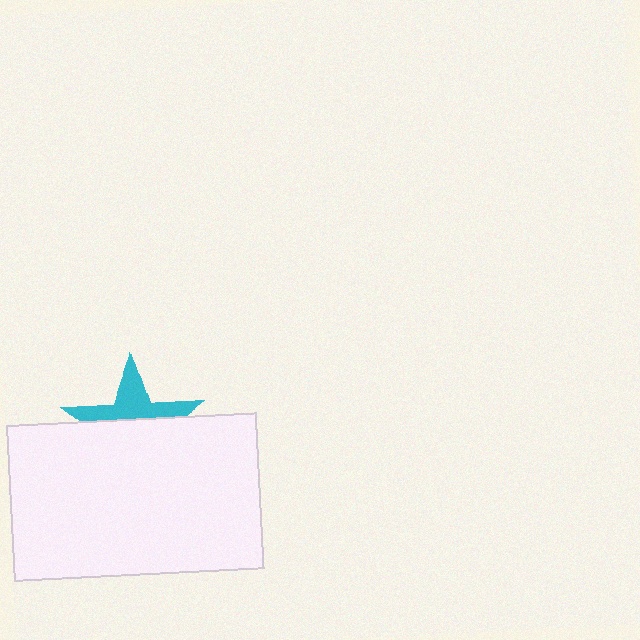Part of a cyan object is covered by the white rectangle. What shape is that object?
It is a star.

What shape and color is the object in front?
The object in front is a white rectangle.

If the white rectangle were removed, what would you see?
You would see the complete cyan star.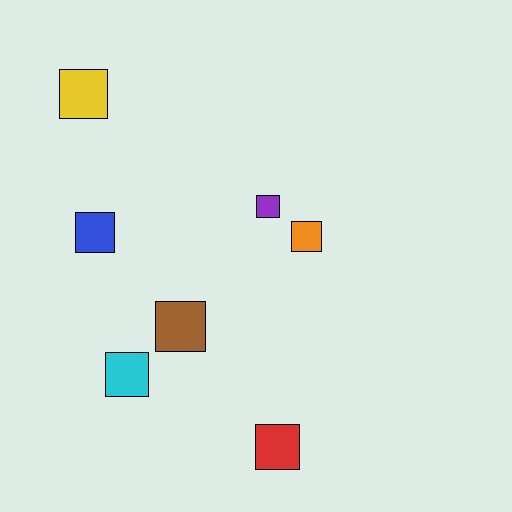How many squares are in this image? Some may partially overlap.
There are 7 squares.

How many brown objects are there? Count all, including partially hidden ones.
There is 1 brown object.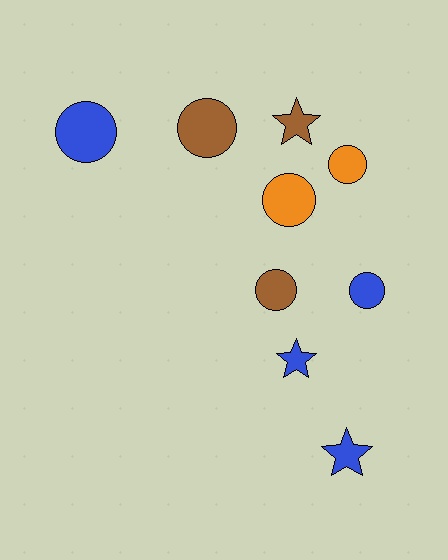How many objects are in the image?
There are 9 objects.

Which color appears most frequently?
Blue, with 4 objects.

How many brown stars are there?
There is 1 brown star.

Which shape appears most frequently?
Circle, with 6 objects.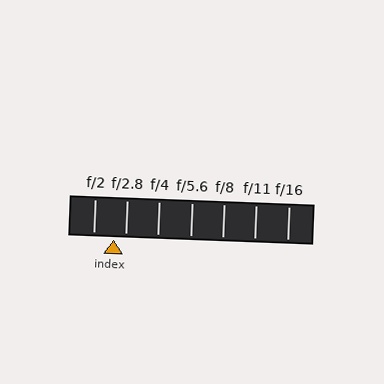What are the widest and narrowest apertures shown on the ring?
The widest aperture shown is f/2 and the narrowest is f/16.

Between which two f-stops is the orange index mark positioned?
The index mark is between f/2 and f/2.8.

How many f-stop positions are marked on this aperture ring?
There are 7 f-stop positions marked.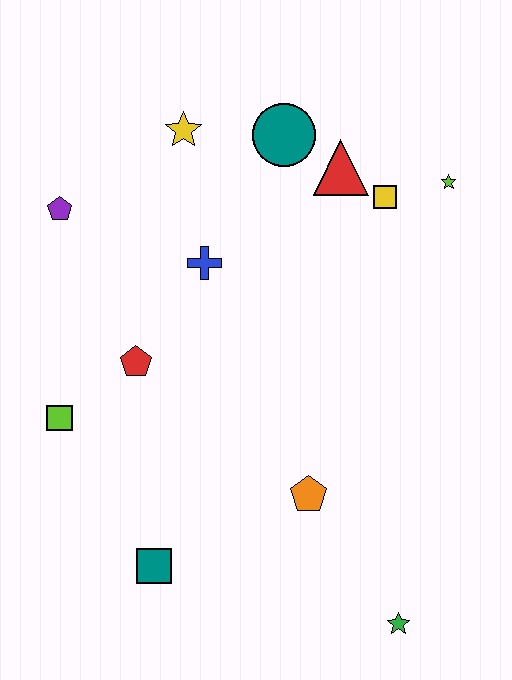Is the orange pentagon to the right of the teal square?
Yes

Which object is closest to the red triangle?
The yellow square is closest to the red triangle.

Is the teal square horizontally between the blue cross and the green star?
No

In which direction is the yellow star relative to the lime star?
The yellow star is to the left of the lime star.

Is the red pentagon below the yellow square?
Yes